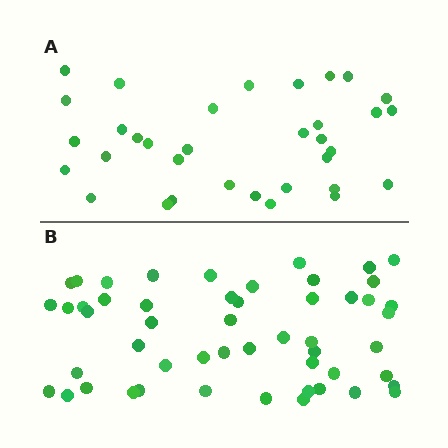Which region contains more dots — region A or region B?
Region B (the bottom region) has more dots.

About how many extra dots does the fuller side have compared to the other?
Region B has approximately 20 more dots than region A.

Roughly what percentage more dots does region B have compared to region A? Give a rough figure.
About 55% more.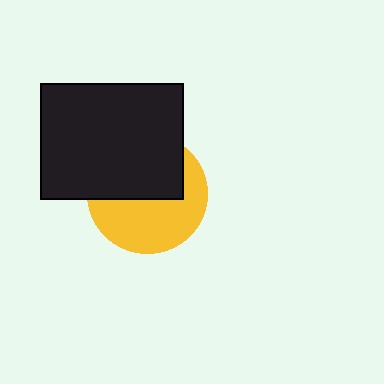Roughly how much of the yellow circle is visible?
About half of it is visible (roughly 53%).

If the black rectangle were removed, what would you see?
You would see the complete yellow circle.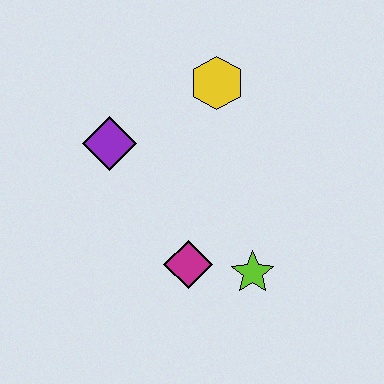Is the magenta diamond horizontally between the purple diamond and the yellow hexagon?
Yes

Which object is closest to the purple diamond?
The yellow hexagon is closest to the purple diamond.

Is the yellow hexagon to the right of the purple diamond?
Yes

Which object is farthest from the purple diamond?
The lime star is farthest from the purple diamond.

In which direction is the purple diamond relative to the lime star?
The purple diamond is to the left of the lime star.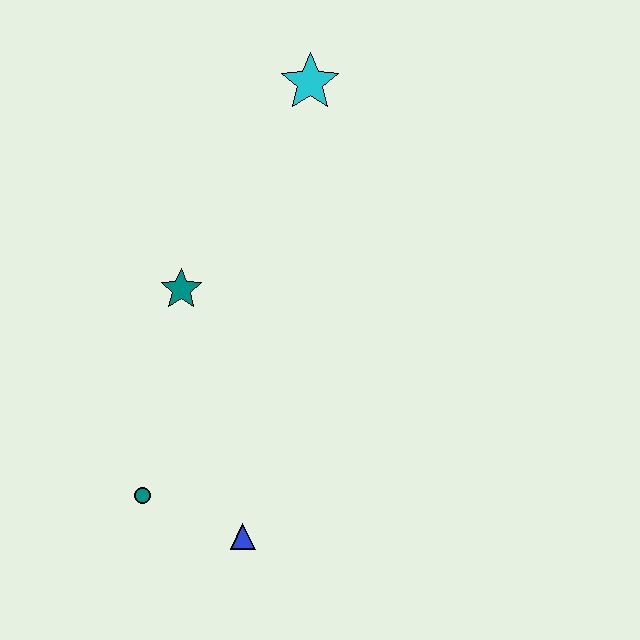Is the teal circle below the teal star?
Yes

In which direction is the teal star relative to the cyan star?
The teal star is below the cyan star.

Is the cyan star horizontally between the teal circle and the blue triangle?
No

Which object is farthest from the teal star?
The blue triangle is farthest from the teal star.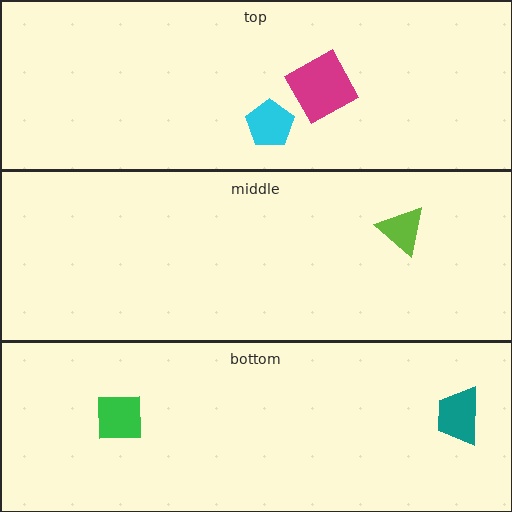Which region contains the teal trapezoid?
The bottom region.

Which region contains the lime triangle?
The middle region.